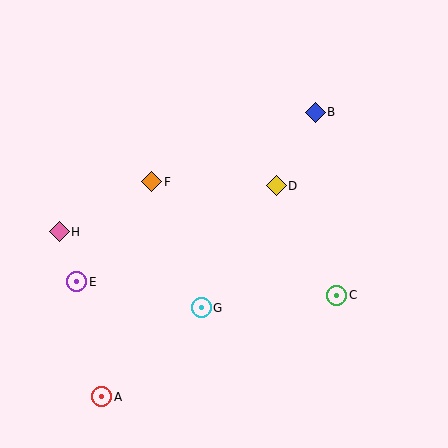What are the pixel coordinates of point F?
Point F is at (152, 182).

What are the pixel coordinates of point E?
Point E is at (77, 282).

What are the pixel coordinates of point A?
Point A is at (102, 397).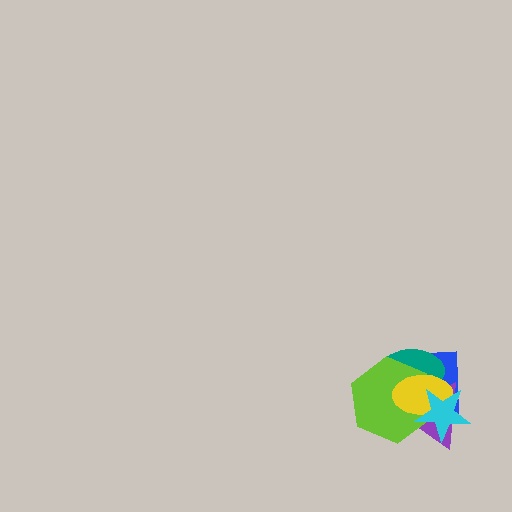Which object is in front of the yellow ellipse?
The cyan star is in front of the yellow ellipse.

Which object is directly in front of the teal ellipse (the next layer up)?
The purple triangle is directly in front of the teal ellipse.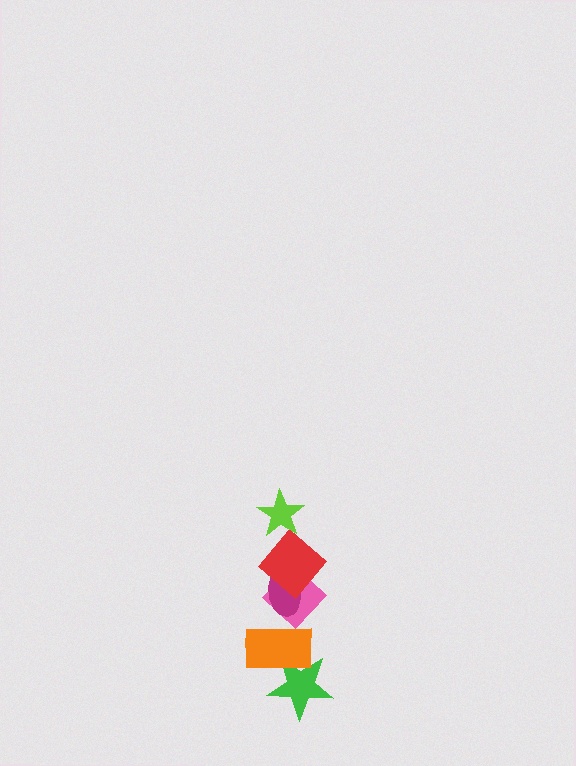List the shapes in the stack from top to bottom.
From top to bottom: the lime star, the red diamond, the magenta ellipse, the pink diamond, the orange rectangle, the green star.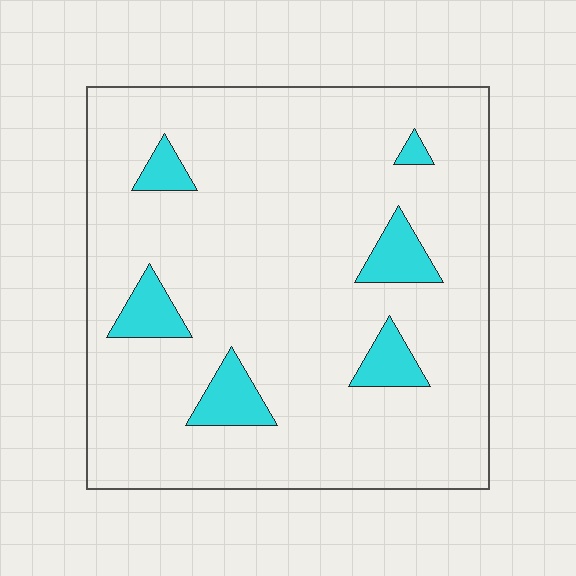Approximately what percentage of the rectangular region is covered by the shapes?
Approximately 10%.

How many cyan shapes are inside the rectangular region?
6.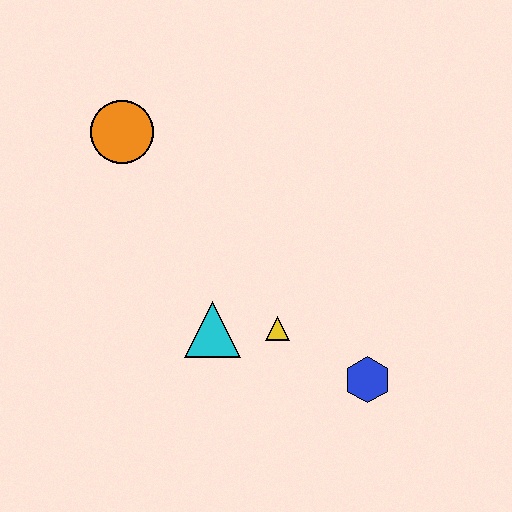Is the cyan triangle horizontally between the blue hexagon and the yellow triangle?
No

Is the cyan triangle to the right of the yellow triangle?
No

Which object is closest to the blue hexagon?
The yellow triangle is closest to the blue hexagon.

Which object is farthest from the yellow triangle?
The orange circle is farthest from the yellow triangle.